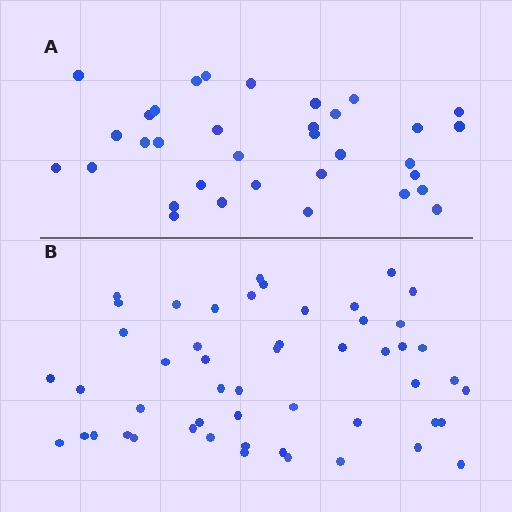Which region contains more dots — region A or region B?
Region B (the bottom region) has more dots.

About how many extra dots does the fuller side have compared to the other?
Region B has approximately 15 more dots than region A.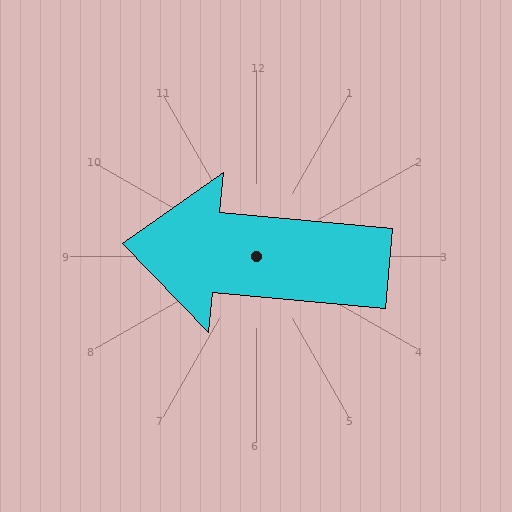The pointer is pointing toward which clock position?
Roughly 9 o'clock.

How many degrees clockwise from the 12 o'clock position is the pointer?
Approximately 275 degrees.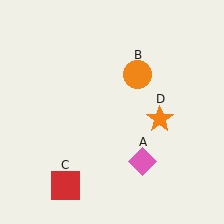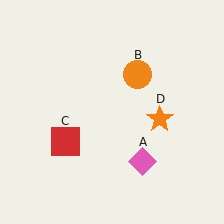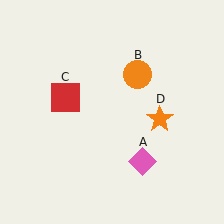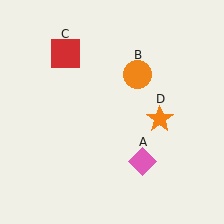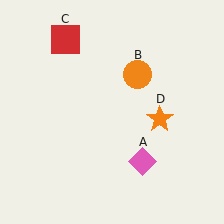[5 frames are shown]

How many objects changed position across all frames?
1 object changed position: red square (object C).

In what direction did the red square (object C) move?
The red square (object C) moved up.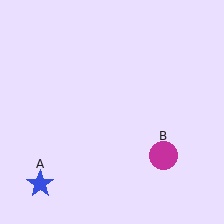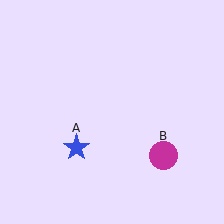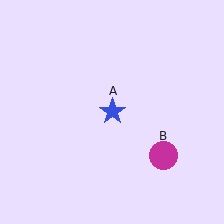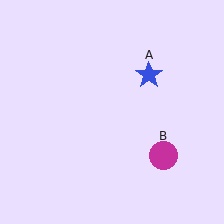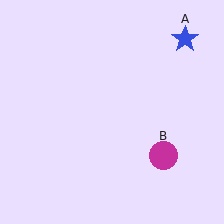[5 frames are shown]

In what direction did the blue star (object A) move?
The blue star (object A) moved up and to the right.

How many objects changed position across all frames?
1 object changed position: blue star (object A).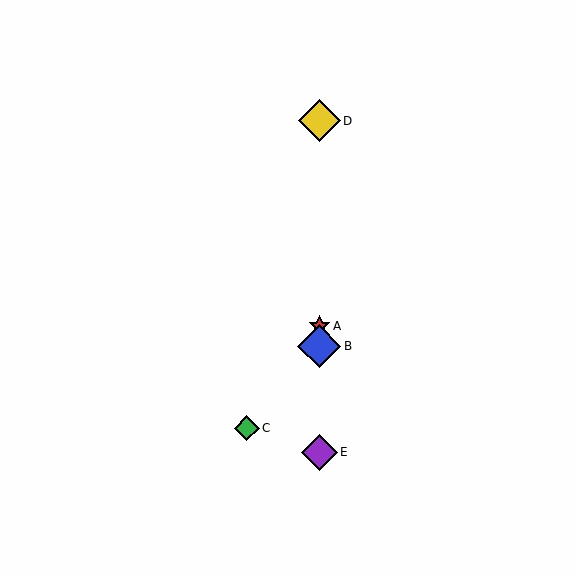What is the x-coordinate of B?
Object B is at x≈319.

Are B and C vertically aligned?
No, B is at x≈319 and C is at x≈247.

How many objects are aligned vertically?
4 objects (A, B, D, E) are aligned vertically.